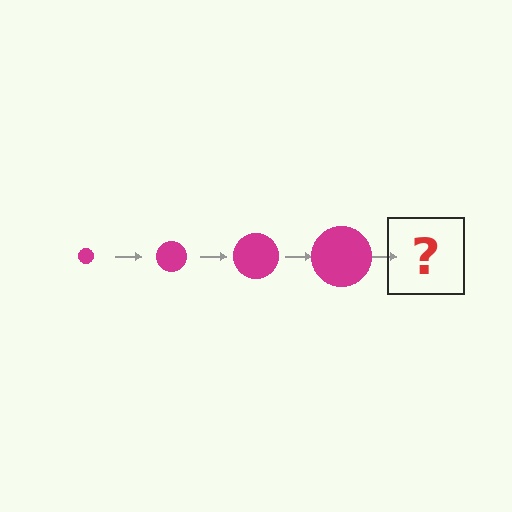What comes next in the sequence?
The next element should be a magenta circle, larger than the previous one.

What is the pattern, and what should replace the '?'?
The pattern is that the circle gets progressively larger each step. The '?' should be a magenta circle, larger than the previous one.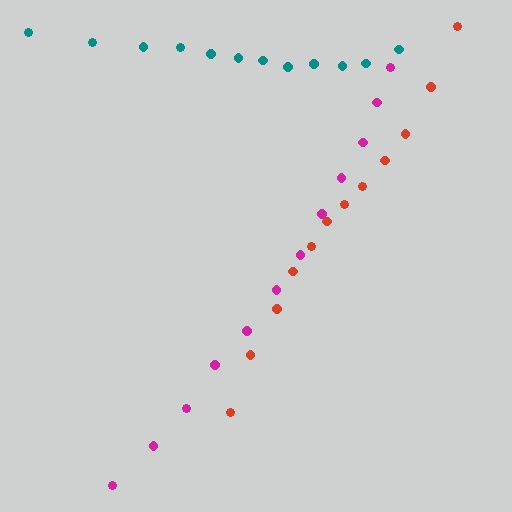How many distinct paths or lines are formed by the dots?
There are 3 distinct paths.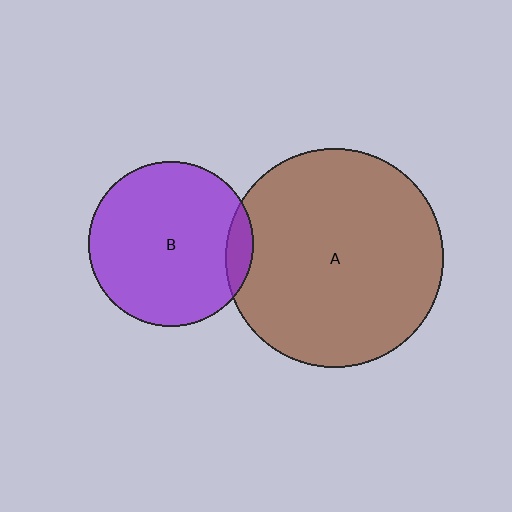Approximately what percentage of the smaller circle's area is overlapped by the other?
Approximately 10%.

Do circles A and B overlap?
Yes.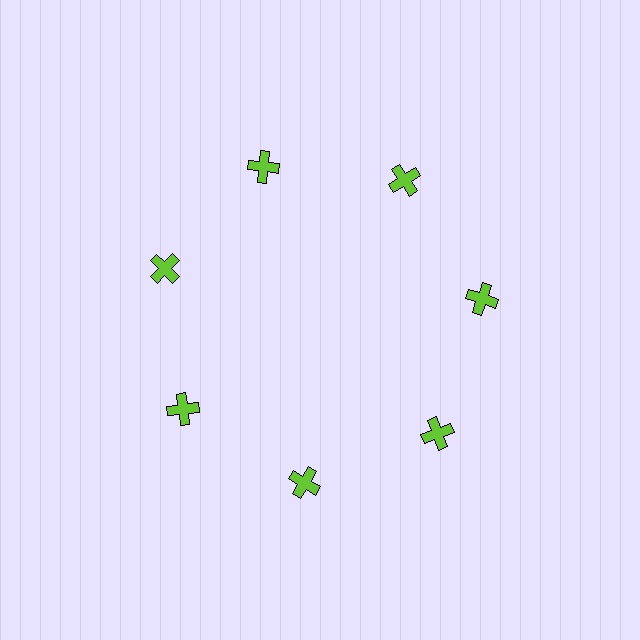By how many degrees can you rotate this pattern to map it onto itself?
The pattern maps onto itself every 51 degrees of rotation.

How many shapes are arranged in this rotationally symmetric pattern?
There are 7 shapes, arranged in 7 groups of 1.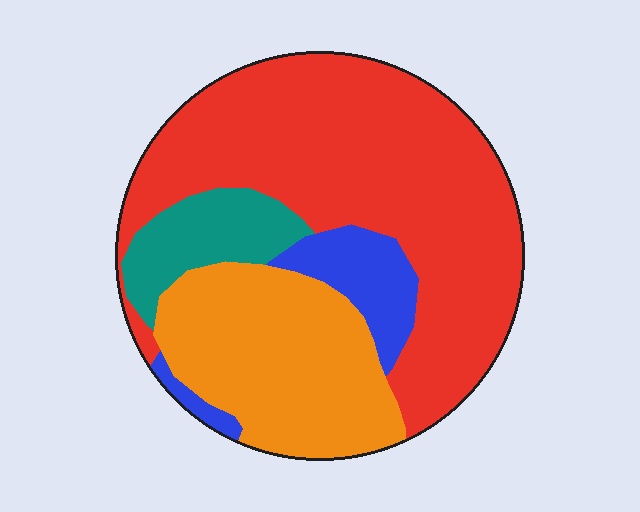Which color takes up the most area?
Red, at roughly 55%.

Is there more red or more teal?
Red.